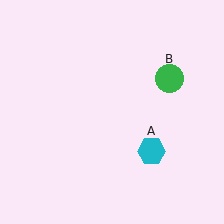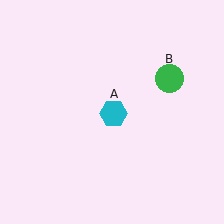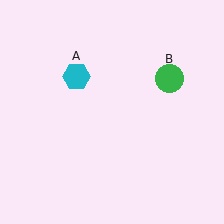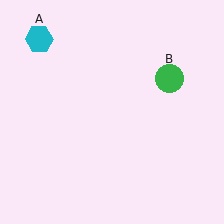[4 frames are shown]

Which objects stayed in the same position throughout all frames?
Green circle (object B) remained stationary.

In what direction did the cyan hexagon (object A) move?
The cyan hexagon (object A) moved up and to the left.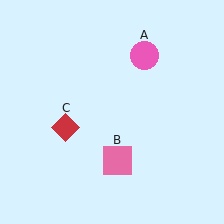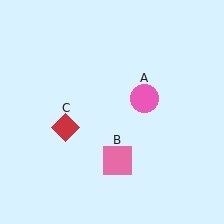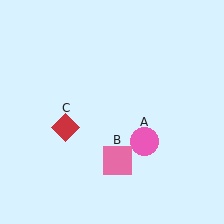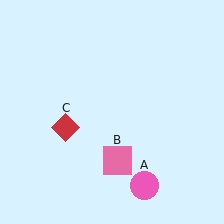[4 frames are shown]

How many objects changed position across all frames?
1 object changed position: pink circle (object A).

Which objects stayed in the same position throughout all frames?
Pink square (object B) and red diamond (object C) remained stationary.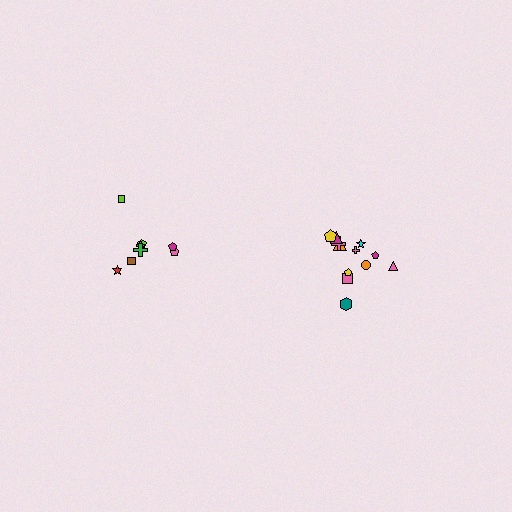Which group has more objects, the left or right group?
The right group.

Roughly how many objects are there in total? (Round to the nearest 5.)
Roughly 20 objects in total.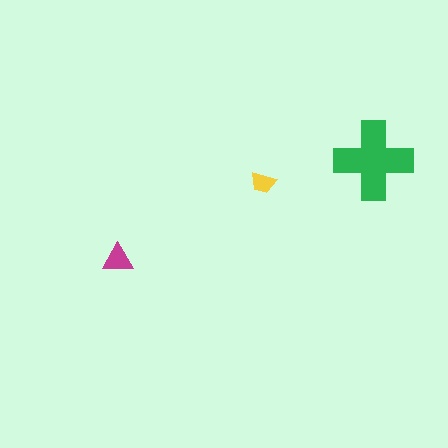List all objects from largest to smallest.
The green cross, the magenta triangle, the yellow trapezoid.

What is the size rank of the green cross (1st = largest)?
1st.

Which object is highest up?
The green cross is topmost.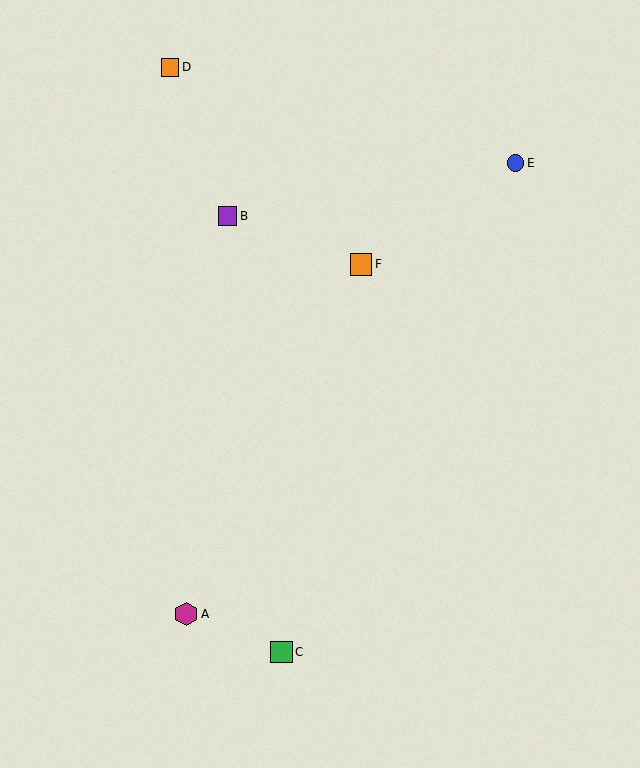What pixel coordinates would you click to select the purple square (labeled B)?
Click at (228, 216) to select the purple square B.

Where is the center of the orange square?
The center of the orange square is at (361, 264).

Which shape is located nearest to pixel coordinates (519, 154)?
The blue circle (labeled E) at (516, 163) is nearest to that location.